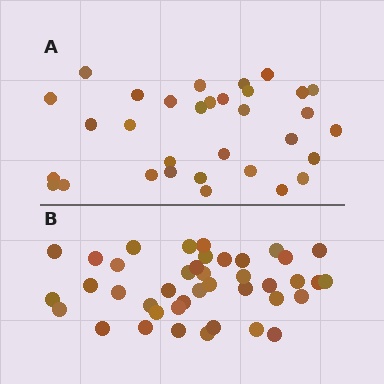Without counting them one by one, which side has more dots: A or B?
Region B (the bottom region) has more dots.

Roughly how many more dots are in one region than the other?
Region B has roughly 8 or so more dots than region A.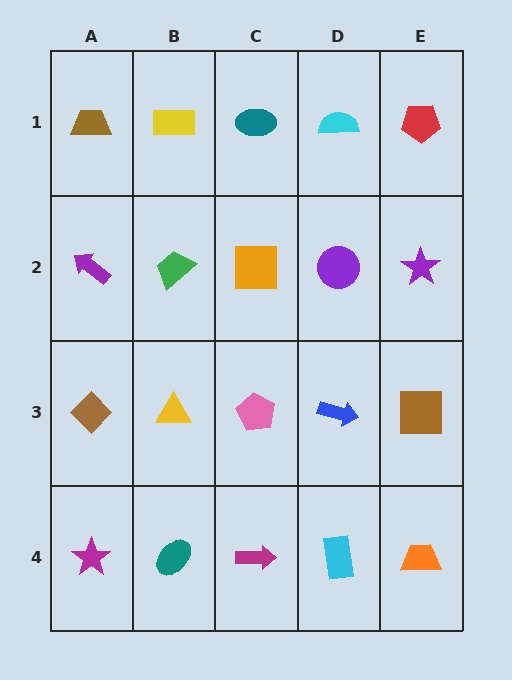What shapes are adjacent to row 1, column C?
An orange square (row 2, column C), a yellow rectangle (row 1, column B), a cyan semicircle (row 1, column D).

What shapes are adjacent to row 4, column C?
A pink pentagon (row 3, column C), a teal ellipse (row 4, column B), a cyan rectangle (row 4, column D).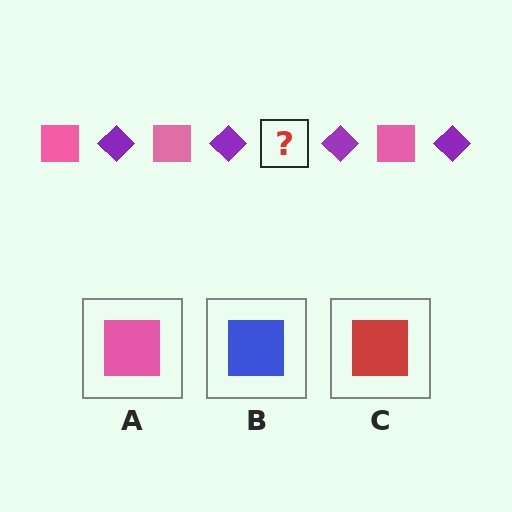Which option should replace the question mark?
Option A.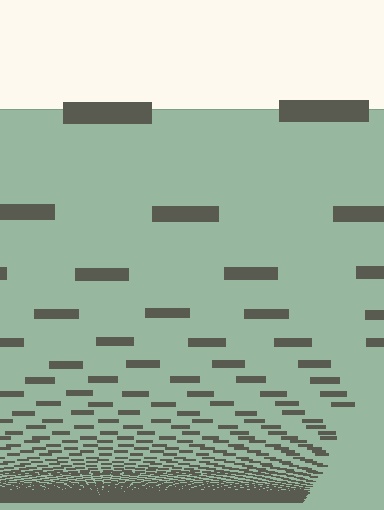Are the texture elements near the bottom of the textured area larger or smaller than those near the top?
Smaller. The gradient is inverted — elements near the bottom are smaller and denser.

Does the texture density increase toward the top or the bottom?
Density increases toward the bottom.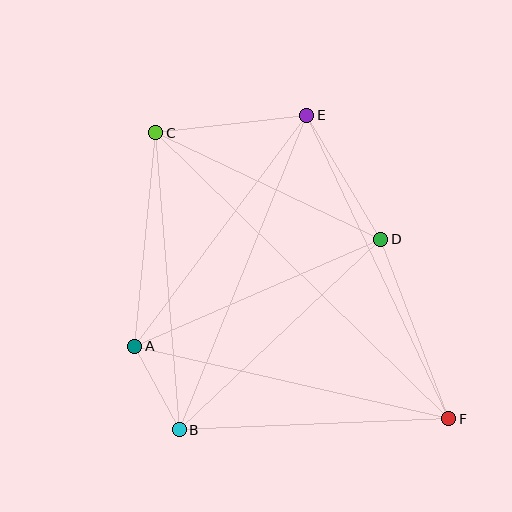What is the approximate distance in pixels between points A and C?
The distance between A and C is approximately 215 pixels.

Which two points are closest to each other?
Points A and B are closest to each other.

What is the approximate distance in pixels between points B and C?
The distance between B and C is approximately 298 pixels.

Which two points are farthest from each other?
Points C and F are farthest from each other.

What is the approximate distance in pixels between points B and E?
The distance between B and E is approximately 339 pixels.